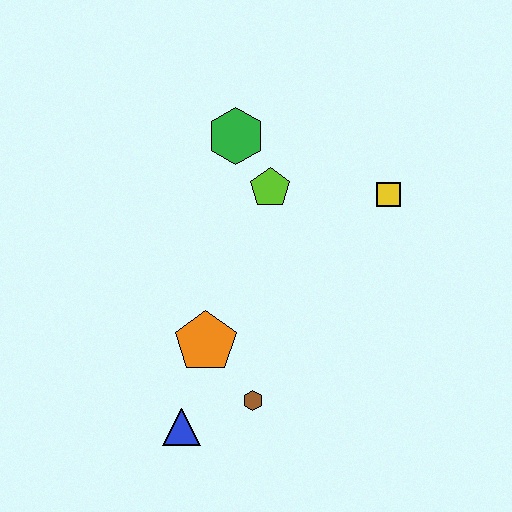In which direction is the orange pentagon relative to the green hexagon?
The orange pentagon is below the green hexagon.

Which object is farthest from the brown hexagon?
The green hexagon is farthest from the brown hexagon.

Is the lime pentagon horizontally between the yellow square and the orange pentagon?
Yes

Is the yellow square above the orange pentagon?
Yes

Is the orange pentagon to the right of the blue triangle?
Yes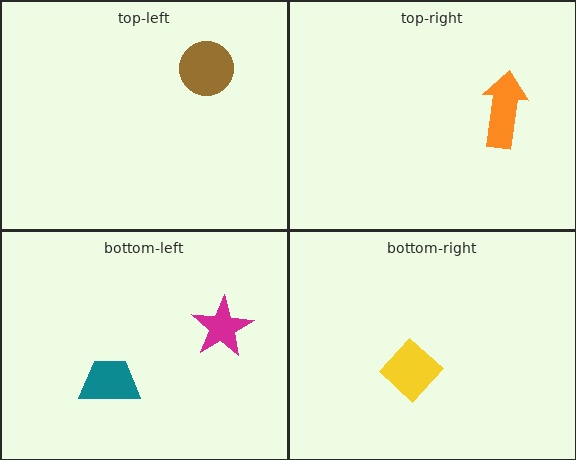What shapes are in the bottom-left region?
The magenta star, the teal trapezoid.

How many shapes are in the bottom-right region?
1.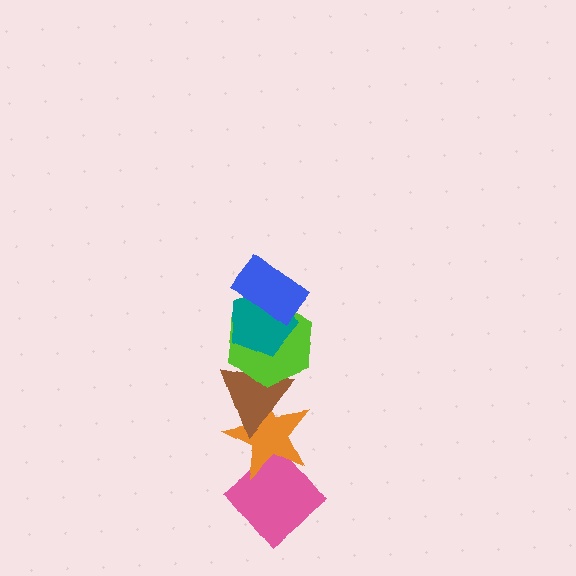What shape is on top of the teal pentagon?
The blue rectangle is on top of the teal pentagon.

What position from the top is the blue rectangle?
The blue rectangle is 1st from the top.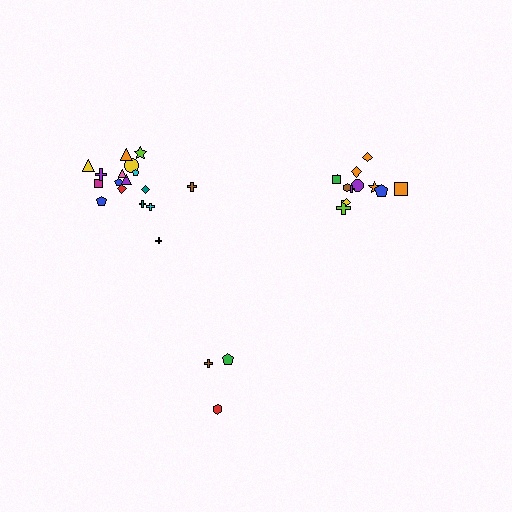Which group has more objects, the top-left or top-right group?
The top-left group.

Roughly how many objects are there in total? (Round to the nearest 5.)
Roughly 35 objects in total.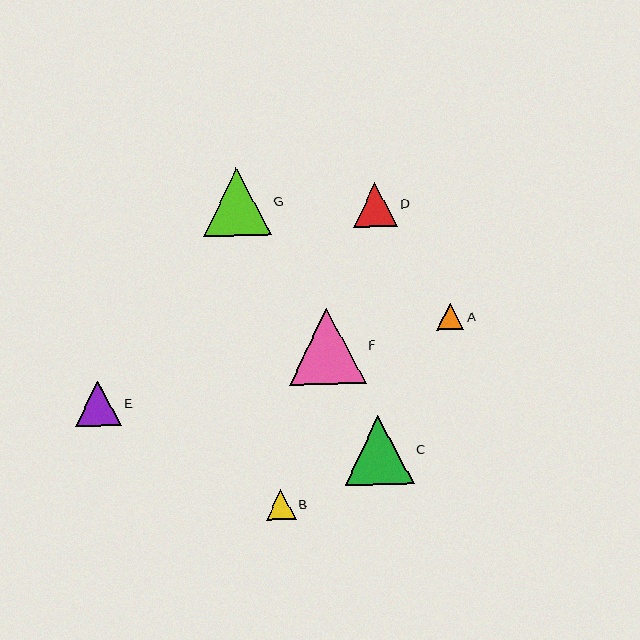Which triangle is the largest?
Triangle F is the largest with a size of approximately 76 pixels.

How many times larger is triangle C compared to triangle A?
Triangle C is approximately 2.6 times the size of triangle A.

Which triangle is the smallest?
Triangle A is the smallest with a size of approximately 27 pixels.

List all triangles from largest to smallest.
From largest to smallest: F, C, G, E, D, B, A.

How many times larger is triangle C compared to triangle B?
Triangle C is approximately 2.3 times the size of triangle B.